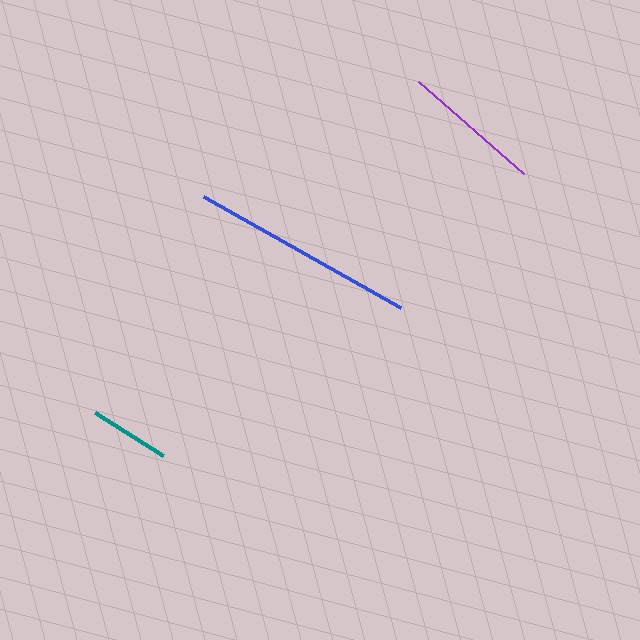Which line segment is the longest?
The blue line is the longest at approximately 227 pixels.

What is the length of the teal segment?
The teal segment is approximately 81 pixels long.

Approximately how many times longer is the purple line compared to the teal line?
The purple line is approximately 1.7 times the length of the teal line.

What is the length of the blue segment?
The blue segment is approximately 227 pixels long.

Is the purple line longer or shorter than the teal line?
The purple line is longer than the teal line.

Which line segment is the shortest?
The teal line is the shortest at approximately 81 pixels.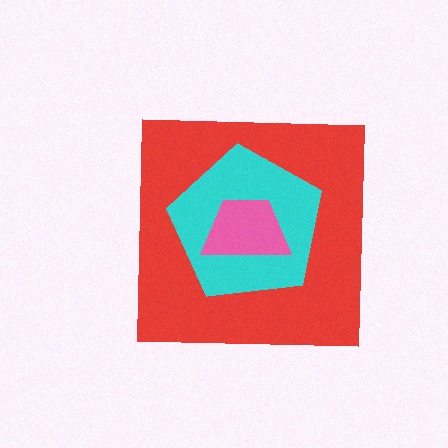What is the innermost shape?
The pink trapezoid.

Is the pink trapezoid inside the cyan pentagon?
Yes.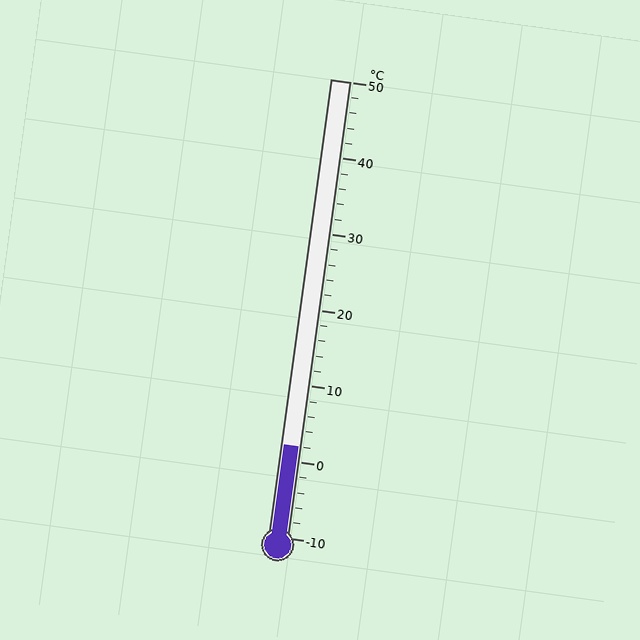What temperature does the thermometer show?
The thermometer shows approximately 2°C.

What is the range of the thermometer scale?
The thermometer scale ranges from -10°C to 50°C.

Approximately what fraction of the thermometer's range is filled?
The thermometer is filled to approximately 20% of its range.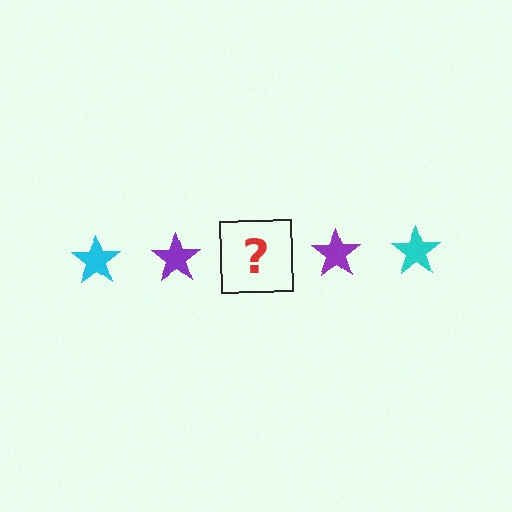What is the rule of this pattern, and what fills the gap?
The rule is that the pattern cycles through cyan, purple stars. The gap should be filled with a cyan star.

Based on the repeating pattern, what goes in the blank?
The blank should be a cyan star.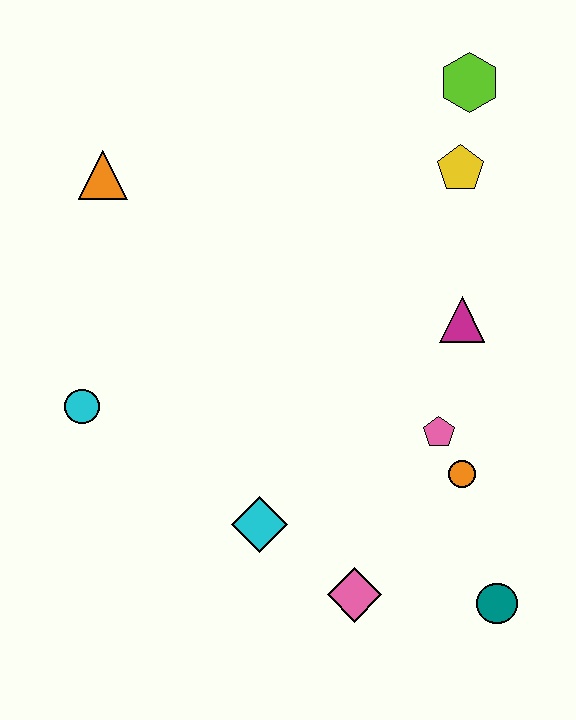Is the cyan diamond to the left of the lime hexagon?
Yes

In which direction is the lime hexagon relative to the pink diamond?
The lime hexagon is above the pink diamond.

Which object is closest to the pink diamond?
The cyan diamond is closest to the pink diamond.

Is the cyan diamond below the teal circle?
No